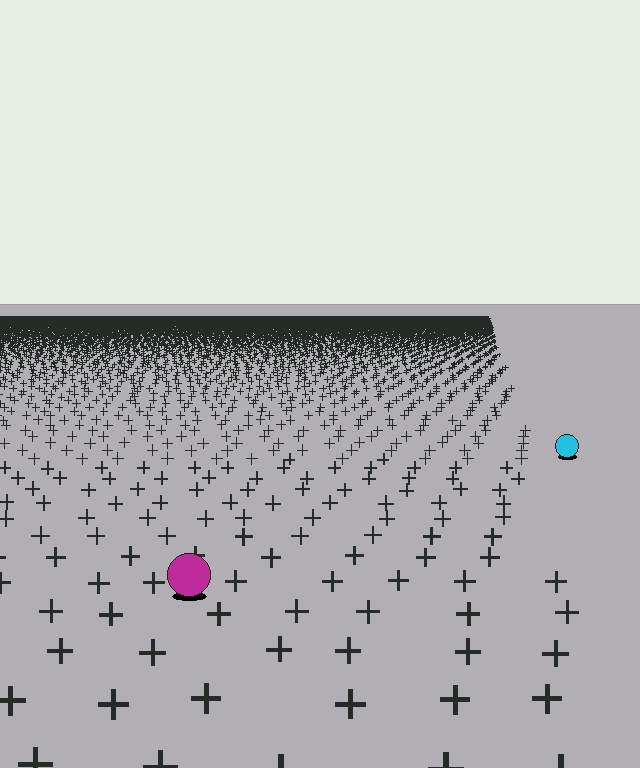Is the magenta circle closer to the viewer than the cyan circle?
Yes. The magenta circle is closer — you can tell from the texture gradient: the ground texture is coarser near it.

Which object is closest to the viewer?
The magenta circle is closest. The texture marks near it are larger and more spread out.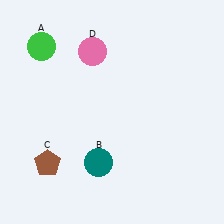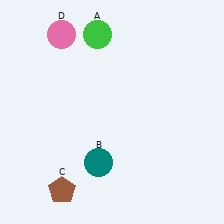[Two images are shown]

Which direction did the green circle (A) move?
The green circle (A) moved right.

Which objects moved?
The objects that moved are: the green circle (A), the brown pentagon (C), the pink circle (D).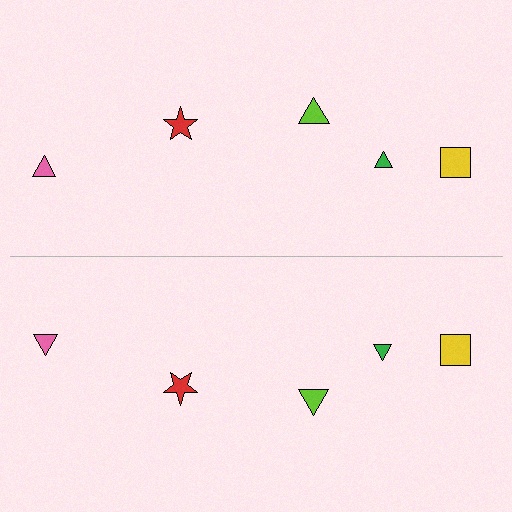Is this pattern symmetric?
Yes, this pattern has bilateral (reflection) symmetry.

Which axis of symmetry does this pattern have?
The pattern has a horizontal axis of symmetry running through the center of the image.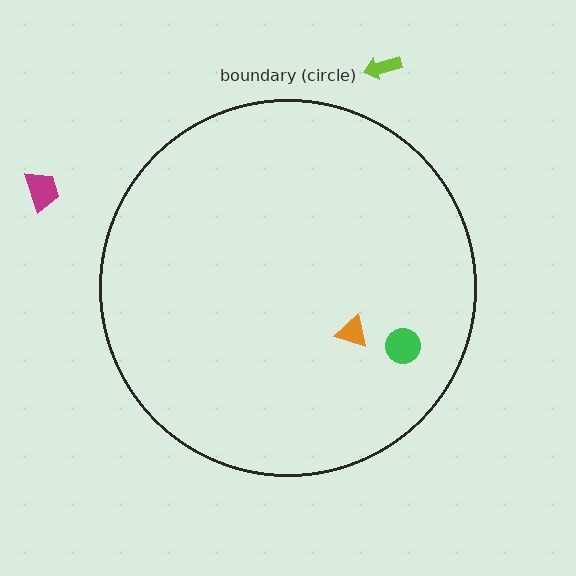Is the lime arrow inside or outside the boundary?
Outside.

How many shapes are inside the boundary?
2 inside, 2 outside.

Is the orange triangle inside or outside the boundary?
Inside.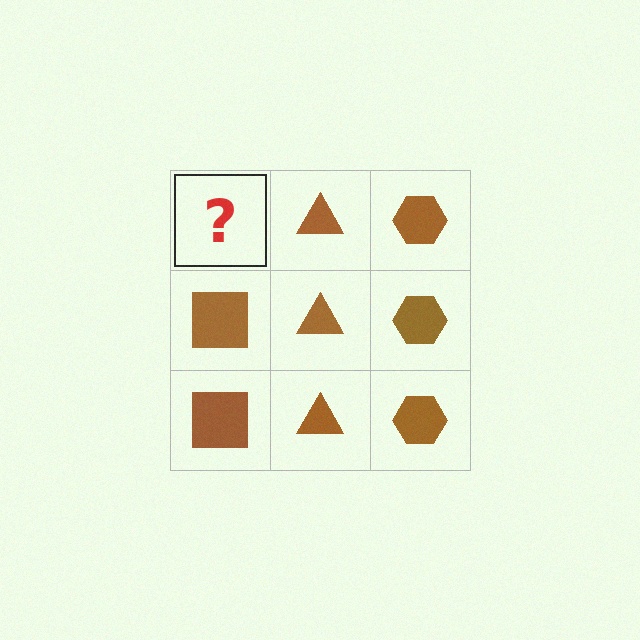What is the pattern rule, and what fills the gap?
The rule is that each column has a consistent shape. The gap should be filled with a brown square.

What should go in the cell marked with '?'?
The missing cell should contain a brown square.